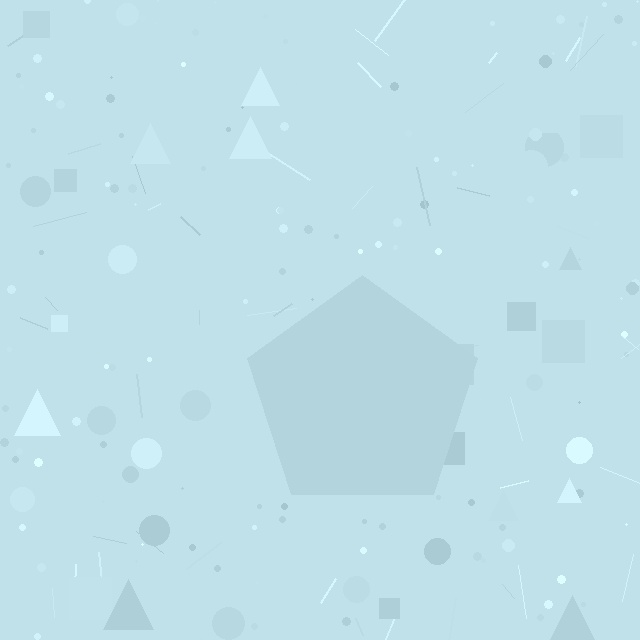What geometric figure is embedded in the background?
A pentagon is embedded in the background.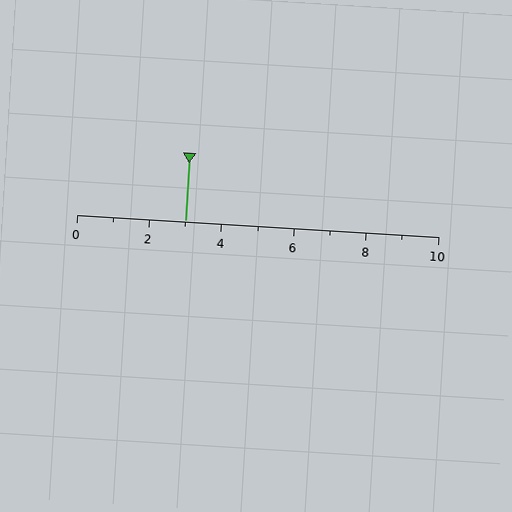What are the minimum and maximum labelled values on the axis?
The axis runs from 0 to 10.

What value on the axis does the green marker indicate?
The marker indicates approximately 3.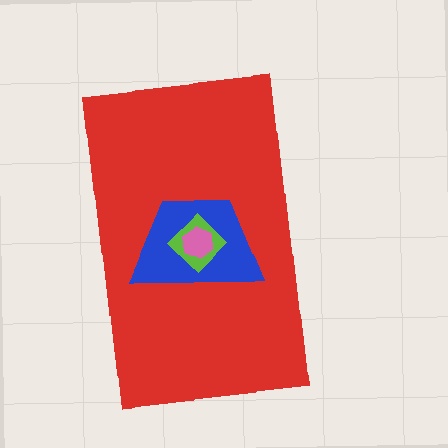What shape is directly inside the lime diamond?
The pink hexagon.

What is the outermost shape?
The red rectangle.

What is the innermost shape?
The pink hexagon.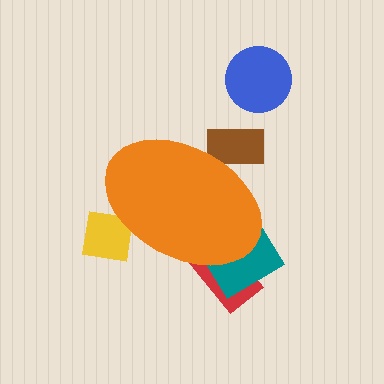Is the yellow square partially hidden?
Yes, the yellow square is partially hidden behind the orange ellipse.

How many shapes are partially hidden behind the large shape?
4 shapes are partially hidden.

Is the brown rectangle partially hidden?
Yes, the brown rectangle is partially hidden behind the orange ellipse.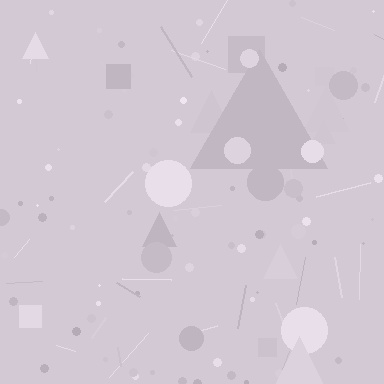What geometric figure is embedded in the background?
A triangle is embedded in the background.